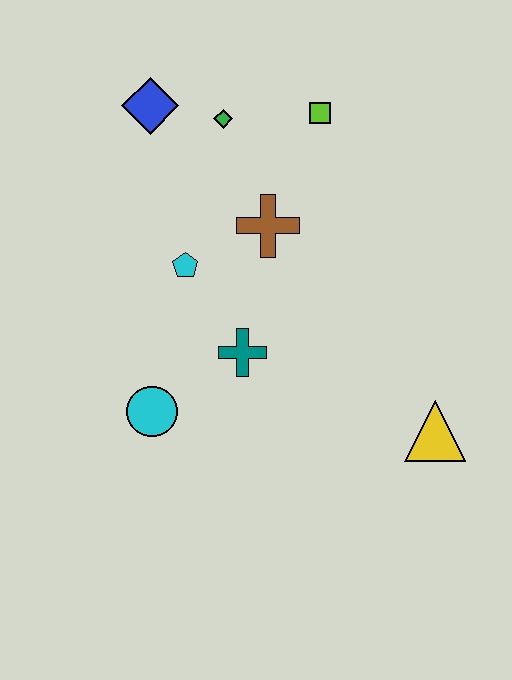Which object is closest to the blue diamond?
The green diamond is closest to the blue diamond.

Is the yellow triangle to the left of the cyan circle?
No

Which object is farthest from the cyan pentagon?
The yellow triangle is farthest from the cyan pentagon.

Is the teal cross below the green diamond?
Yes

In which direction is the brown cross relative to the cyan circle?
The brown cross is above the cyan circle.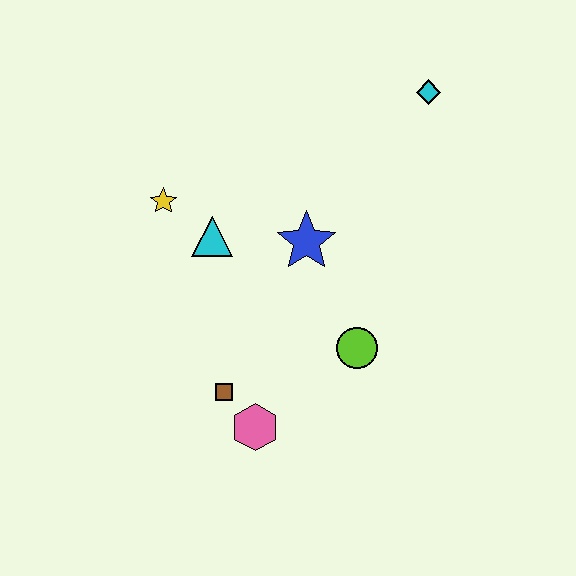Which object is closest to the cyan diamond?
The blue star is closest to the cyan diamond.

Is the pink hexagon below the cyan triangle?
Yes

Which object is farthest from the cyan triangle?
The cyan diamond is farthest from the cyan triangle.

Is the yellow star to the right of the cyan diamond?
No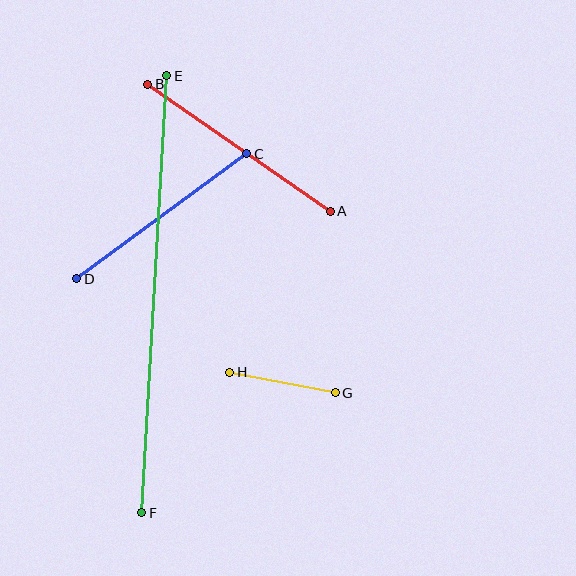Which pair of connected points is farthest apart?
Points E and F are farthest apart.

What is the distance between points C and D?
The distance is approximately 211 pixels.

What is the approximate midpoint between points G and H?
The midpoint is at approximately (282, 383) pixels.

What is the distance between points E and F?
The distance is approximately 438 pixels.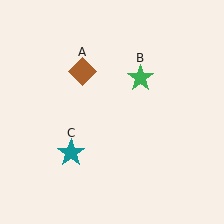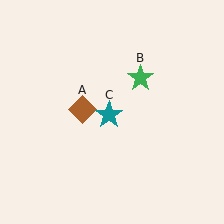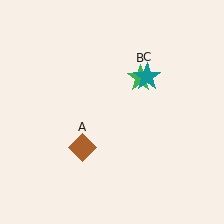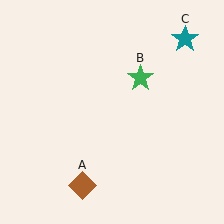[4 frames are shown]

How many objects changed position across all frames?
2 objects changed position: brown diamond (object A), teal star (object C).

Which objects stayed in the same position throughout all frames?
Green star (object B) remained stationary.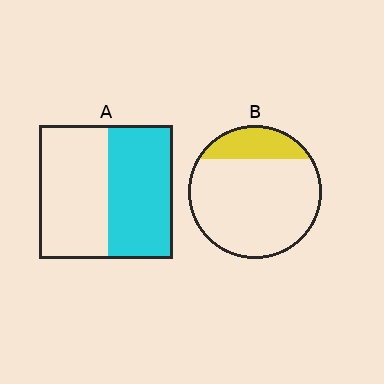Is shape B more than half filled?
No.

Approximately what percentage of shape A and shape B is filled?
A is approximately 50% and B is approximately 20%.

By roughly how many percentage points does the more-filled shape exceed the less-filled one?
By roughly 30 percentage points (A over B).